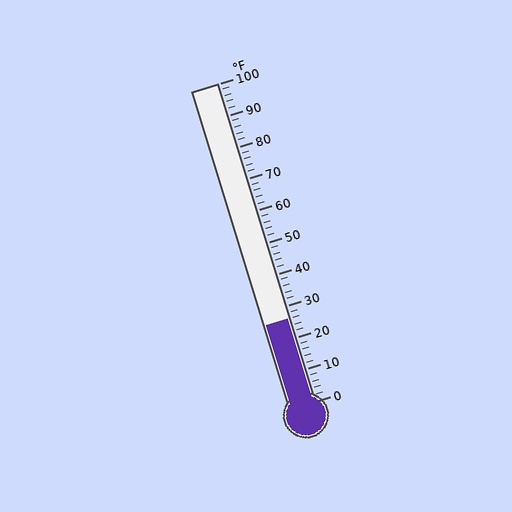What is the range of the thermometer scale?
The thermometer scale ranges from 0°F to 100°F.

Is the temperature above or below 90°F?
The temperature is below 90°F.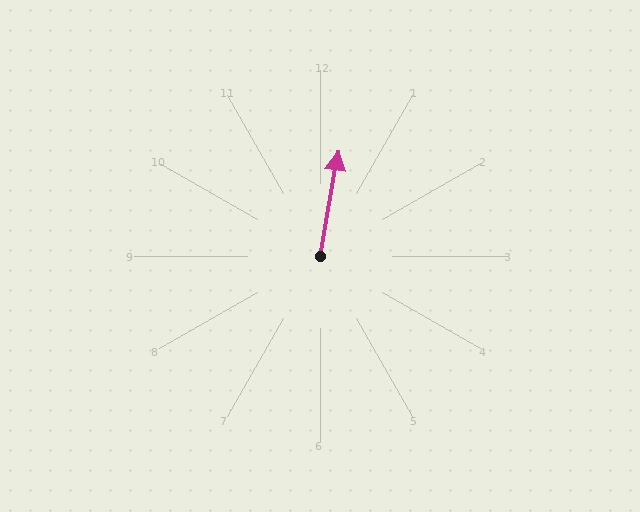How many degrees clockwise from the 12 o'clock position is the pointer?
Approximately 10 degrees.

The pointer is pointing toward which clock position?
Roughly 12 o'clock.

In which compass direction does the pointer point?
North.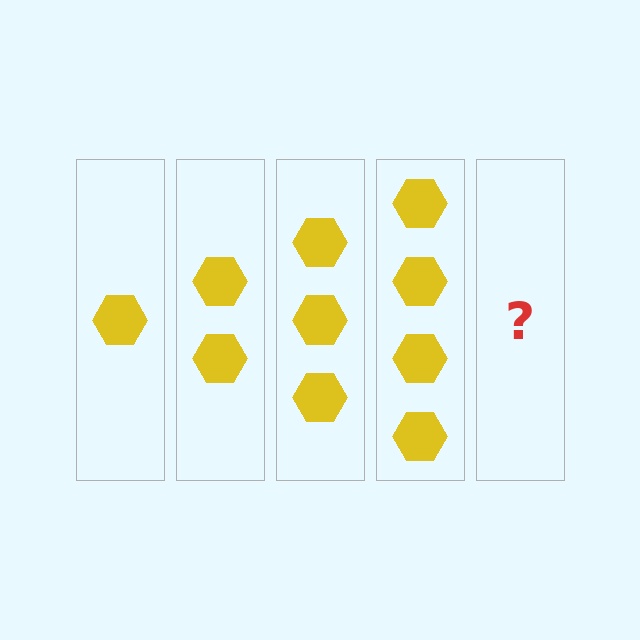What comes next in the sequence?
The next element should be 5 hexagons.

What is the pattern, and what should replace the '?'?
The pattern is that each step adds one more hexagon. The '?' should be 5 hexagons.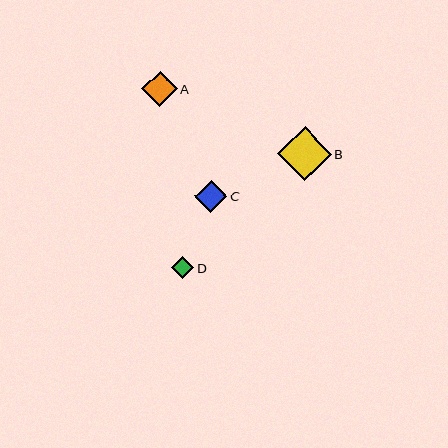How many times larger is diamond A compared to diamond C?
Diamond A is approximately 1.1 times the size of diamond C.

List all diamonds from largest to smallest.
From largest to smallest: B, A, C, D.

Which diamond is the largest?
Diamond B is the largest with a size of approximately 54 pixels.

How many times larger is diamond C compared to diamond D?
Diamond C is approximately 1.4 times the size of diamond D.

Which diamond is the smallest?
Diamond D is the smallest with a size of approximately 22 pixels.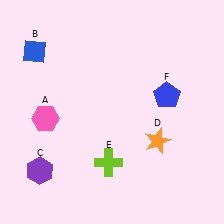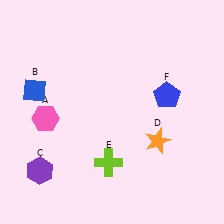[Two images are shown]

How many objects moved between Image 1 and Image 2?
1 object moved between the two images.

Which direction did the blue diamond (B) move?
The blue diamond (B) moved down.